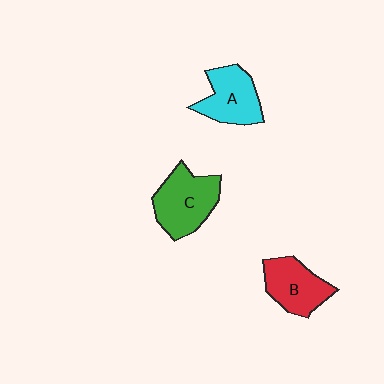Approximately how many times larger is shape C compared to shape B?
Approximately 1.2 times.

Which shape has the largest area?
Shape C (green).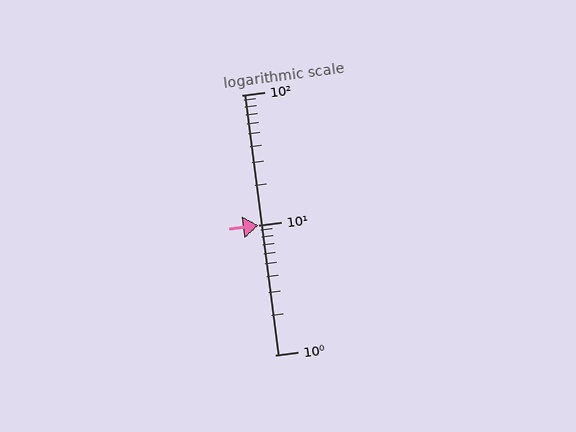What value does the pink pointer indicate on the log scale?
The pointer indicates approximately 9.9.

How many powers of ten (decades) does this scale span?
The scale spans 2 decades, from 1 to 100.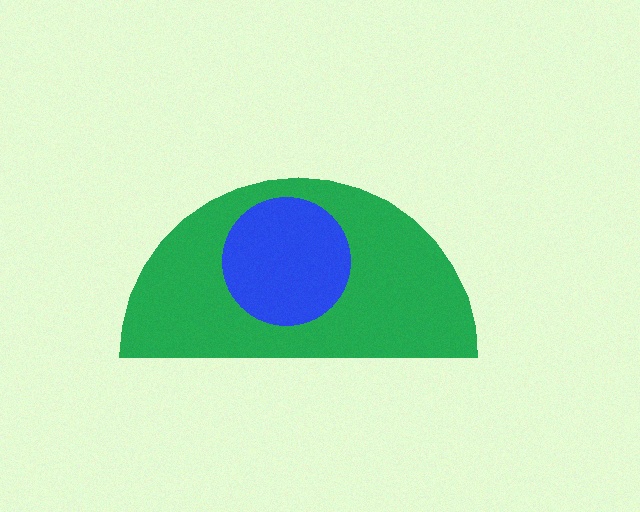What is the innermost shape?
The blue circle.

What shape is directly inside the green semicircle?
The blue circle.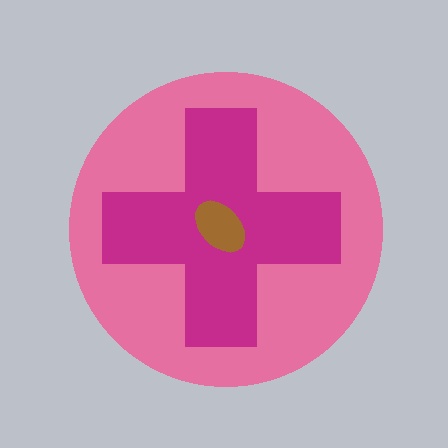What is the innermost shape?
The brown ellipse.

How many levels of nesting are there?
3.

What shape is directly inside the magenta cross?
The brown ellipse.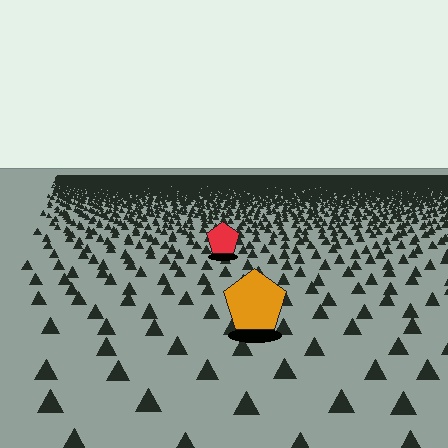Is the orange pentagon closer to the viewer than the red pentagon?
Yes. The orange pentagon is closer — you can tell from the texture gradient: the ground texture is coarser near it.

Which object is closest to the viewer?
The orange pentagon is closest. The texture marks near it are larger and more spread out.